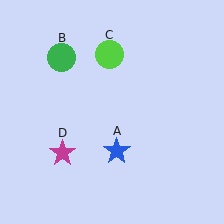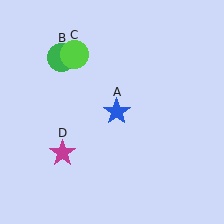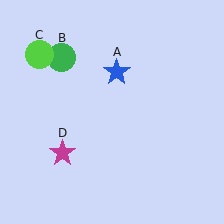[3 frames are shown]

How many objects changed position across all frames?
2 objects changed position: blue star (object A), lime circle (object C).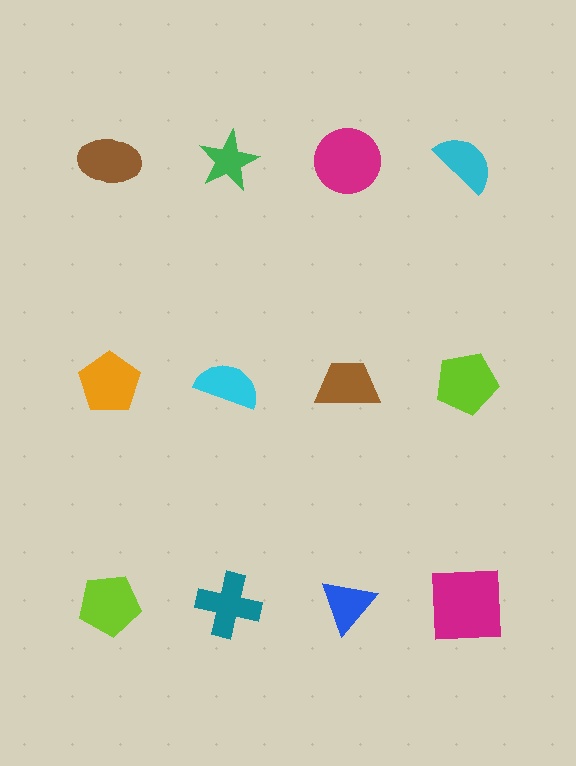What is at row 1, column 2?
A green star.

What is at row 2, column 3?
A brown trapezoid.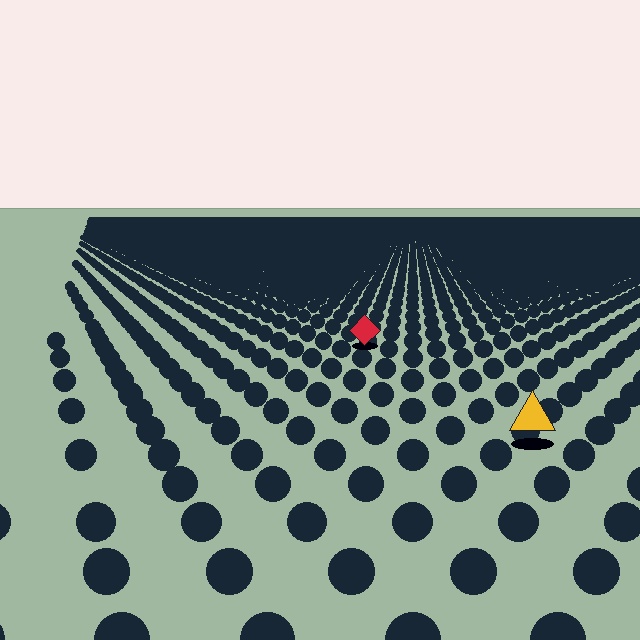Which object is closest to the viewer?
The yellow triangle is closest. The texture marks near it are larger and more spread out.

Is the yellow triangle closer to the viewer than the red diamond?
Yes. The yellow triangle is closer — you can tell from the texture gradient: the ground texture is coarser near it.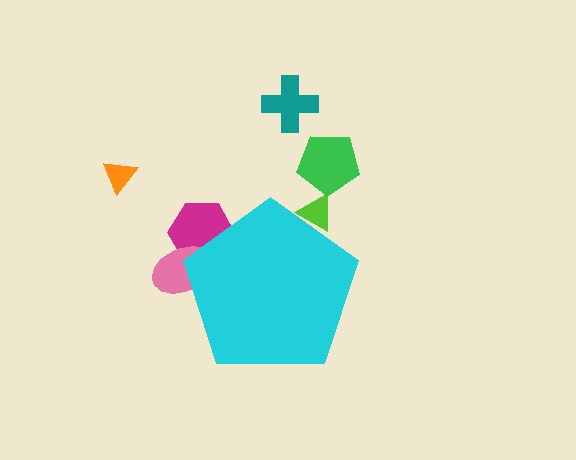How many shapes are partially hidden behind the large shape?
3 shapes are partially hidden.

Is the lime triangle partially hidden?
Yes, the lime triangle is partially hidden behind the cyan pentagon.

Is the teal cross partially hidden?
No, the teal cross is fully visible.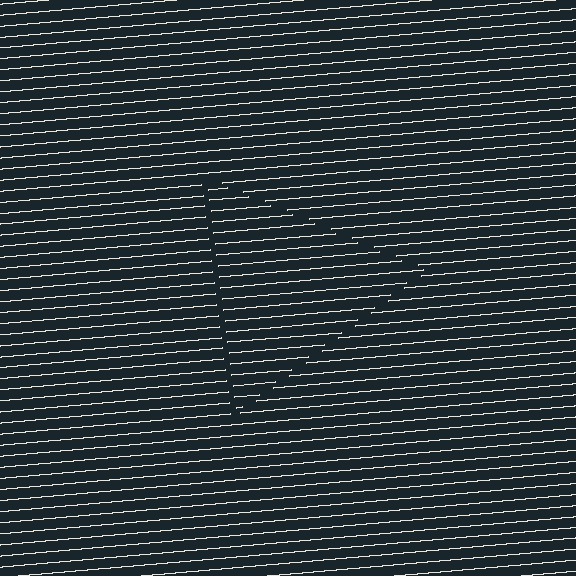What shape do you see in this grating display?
An illusory triangle. The interior of the shape contains the same grating, shifted by half a period — the contour is defined by the phase discontinuity where line-ends from the inner and outer gratings abut.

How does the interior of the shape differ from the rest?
The interior of the shape contains the same grating, shifted by half a period — the contour is defined by the phase discontinuity where line-ends from the inner and outer gratings abut.